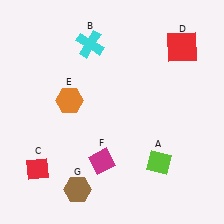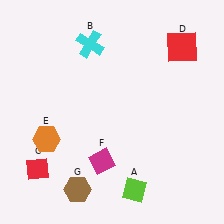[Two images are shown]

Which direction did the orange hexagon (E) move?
The orange hexagon (E) moved down.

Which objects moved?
The objects that moved are: the lime diamond (A), the orange hexagon (E).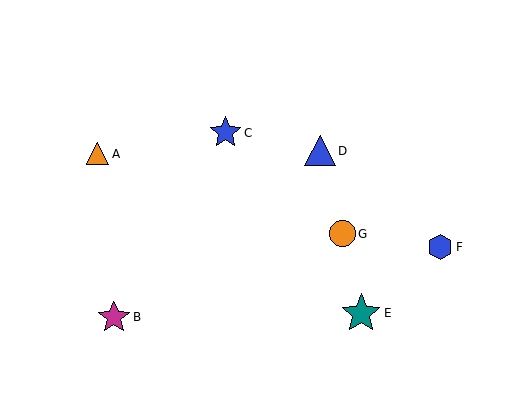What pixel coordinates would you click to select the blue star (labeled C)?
Click at (225, 133) to select the blue star C.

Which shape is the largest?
The teal star (labeled E) is the largest.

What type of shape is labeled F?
Shape F is a blue hexagon.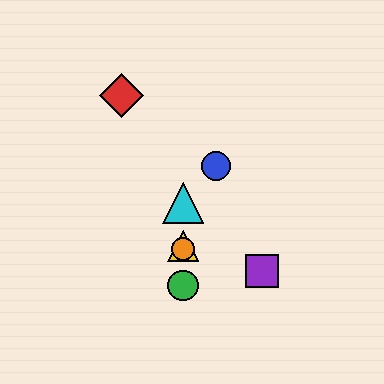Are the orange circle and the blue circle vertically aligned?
No, the orange circle is at x≈183 and the blue circle is at x≈216.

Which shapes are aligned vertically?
The green circle, the yellow triangle, the orange circle, the cyan triangle are aligned vertically.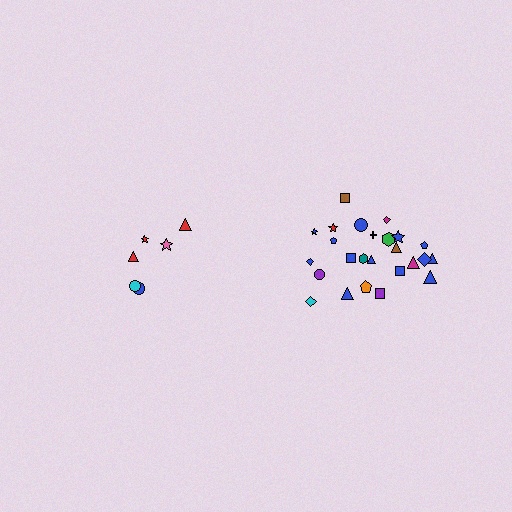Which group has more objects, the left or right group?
The right group.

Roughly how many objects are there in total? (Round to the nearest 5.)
Roughly 30 objects in total.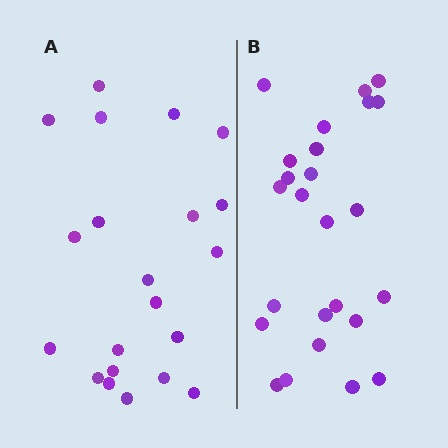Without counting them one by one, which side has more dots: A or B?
Region B (the right region) has more dots.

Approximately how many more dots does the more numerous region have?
Region B has about 4 more dots than region A.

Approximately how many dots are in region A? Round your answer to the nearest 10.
About 20 dots. (The exact count is 21, which rounds to 20.)